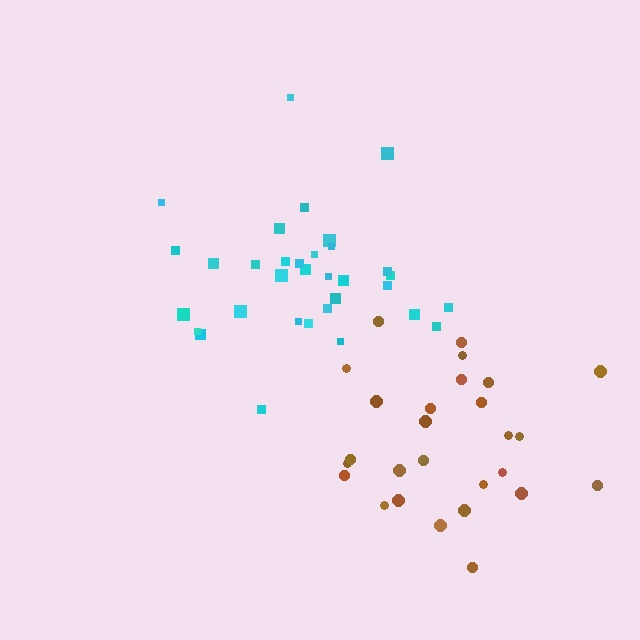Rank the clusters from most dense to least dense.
cyan, brown.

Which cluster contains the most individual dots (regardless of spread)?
Cyan (33).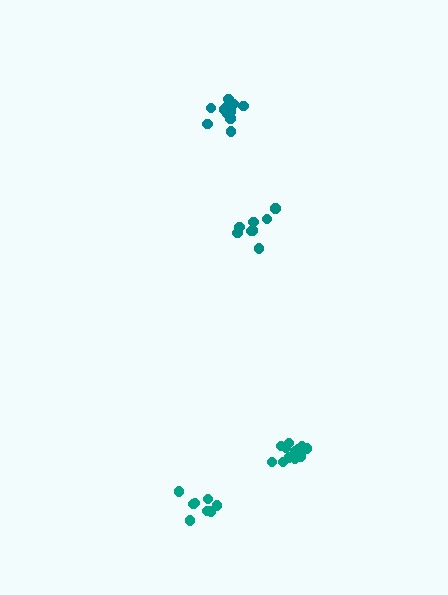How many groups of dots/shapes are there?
There are 4 groups.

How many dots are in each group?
Group 1: 13 dots, Group 2: 12 dots, Group 3: 8 dots, Group 4: 8 dots (41 total).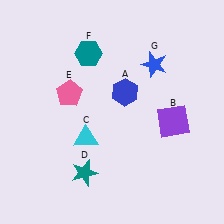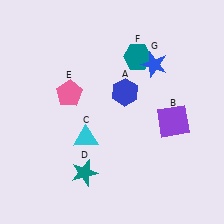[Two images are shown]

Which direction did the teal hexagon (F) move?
The teal hexagon (F) moved right.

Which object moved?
The teal hexagon (F) moved right.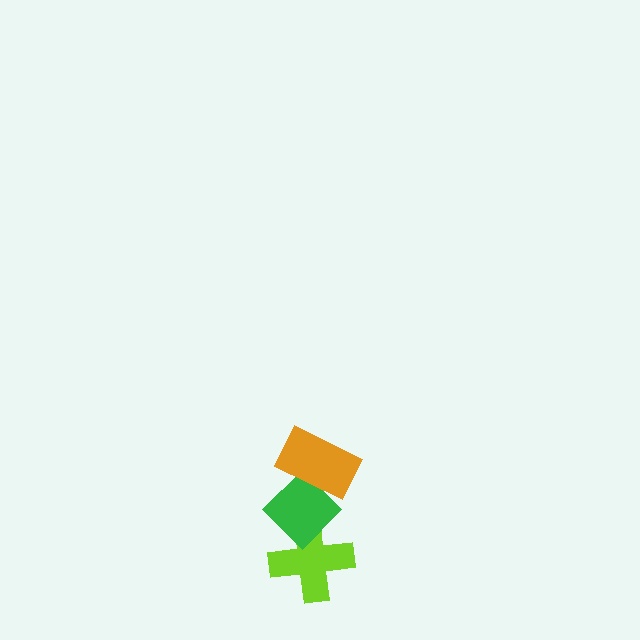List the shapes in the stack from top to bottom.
From top to bottom: the orange rectangle, the green diamond, the lime cross.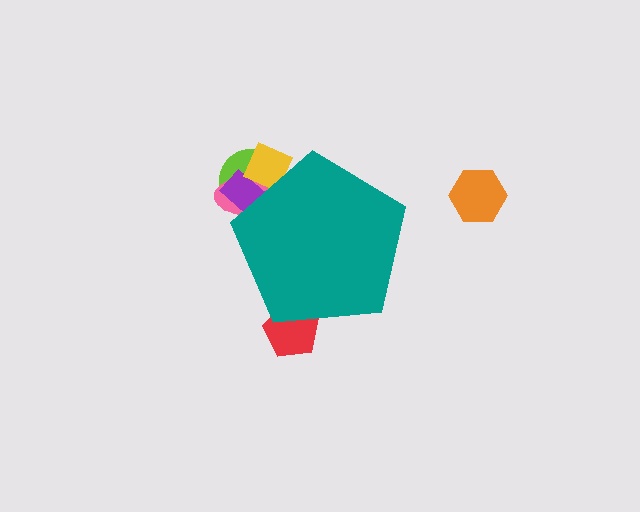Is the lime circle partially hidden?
Yes, the lime circle is partially hidden behind the teal pentagon.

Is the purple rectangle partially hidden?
Yes, the purple rectangle is partially hidden behind the teal pentagon.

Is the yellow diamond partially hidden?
Yes, the yellow diamond is partially hidden behind the teal pentagon.